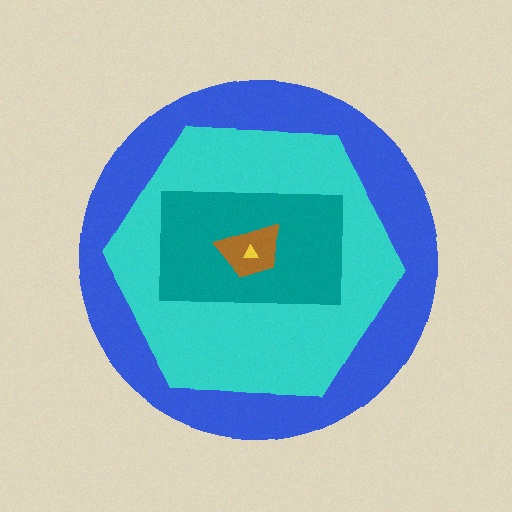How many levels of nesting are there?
5.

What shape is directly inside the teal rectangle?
The brown trapezoid.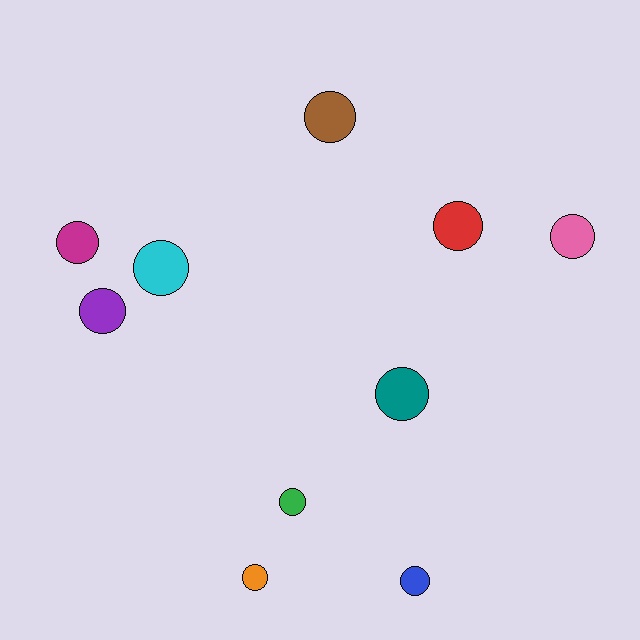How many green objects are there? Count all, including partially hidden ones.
There is 1 green object.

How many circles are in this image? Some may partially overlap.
There are 10 circles.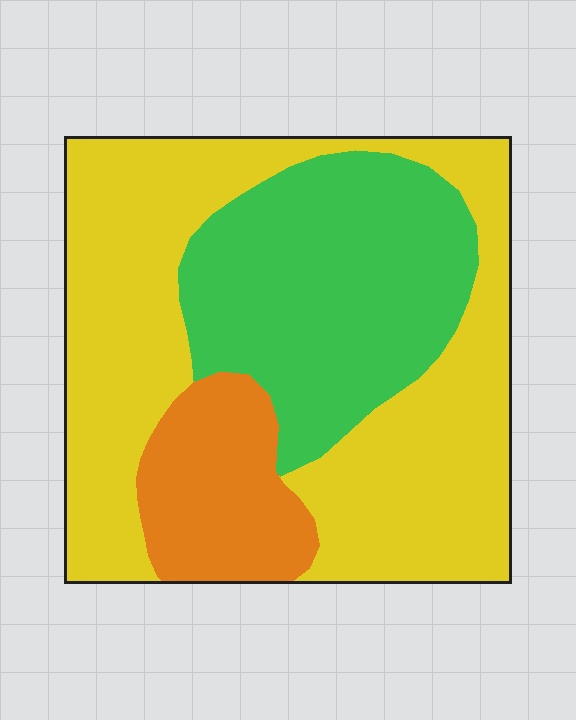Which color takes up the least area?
Orange, at roughly 15%.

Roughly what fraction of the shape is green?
Green covers around 30% of the shape.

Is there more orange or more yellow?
Yellow.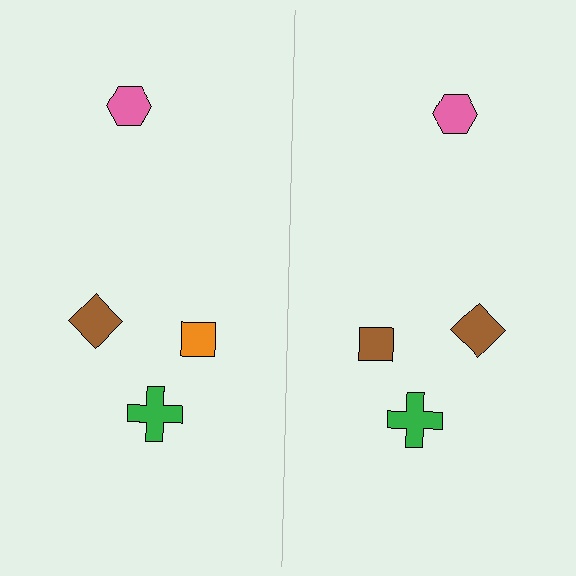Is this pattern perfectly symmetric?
No, the pattern is not perfectly symmetric. The brown square on the right side breaks the symmetry — its mirror counterpart is orange.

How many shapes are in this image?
There are 8 shapes in this image.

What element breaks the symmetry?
The brown square on the right side breaks the symmetry — its mirror counterpart is orange.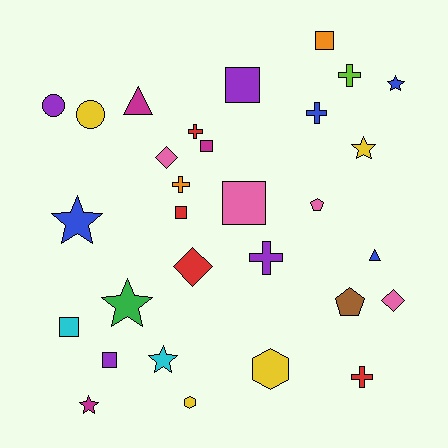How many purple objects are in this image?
There are 4 purple objects.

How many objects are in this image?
There are 30 objects.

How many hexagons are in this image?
There are 2 hexagons.